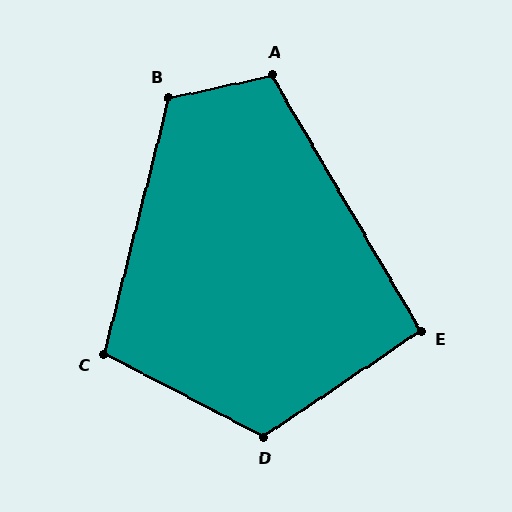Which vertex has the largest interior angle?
D, at approximately 119 degrees.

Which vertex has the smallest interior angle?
E, at approximately 94 degrees.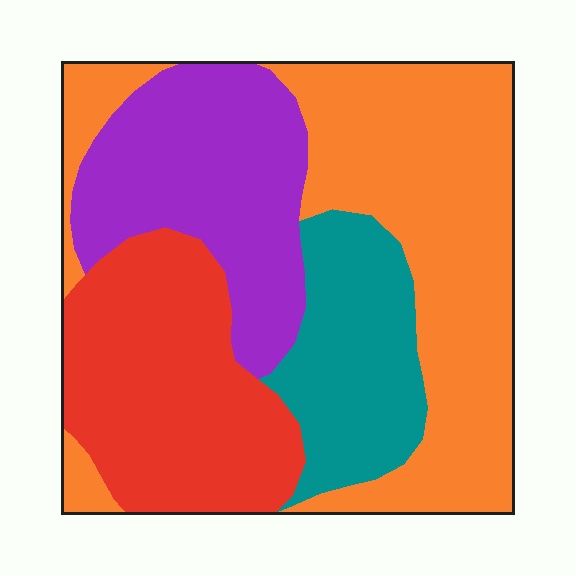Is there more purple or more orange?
Orange.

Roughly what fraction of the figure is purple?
Purple takes up about one fifth (1/5) of the figure.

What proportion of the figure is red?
Red covers about 25% of the figure.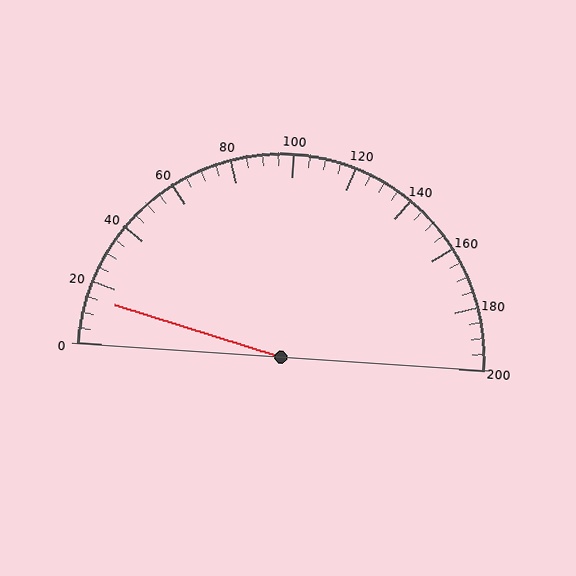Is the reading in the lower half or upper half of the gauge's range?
The reading is in the lower half of the range (0 to 200).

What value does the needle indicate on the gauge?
The needle indicates approximately 15.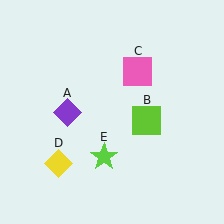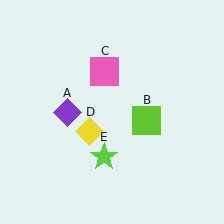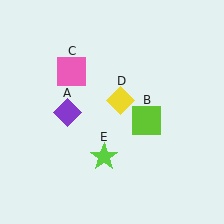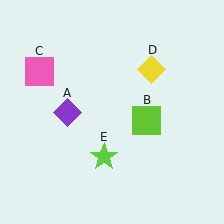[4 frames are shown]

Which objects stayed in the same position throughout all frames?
Purple diamond (object A) and lime square (object B) and lime star (object E) remained stationary.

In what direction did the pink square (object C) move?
The pink square (object C) moved left.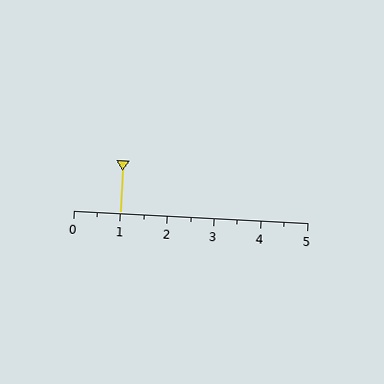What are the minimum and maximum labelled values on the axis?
The axis runs from 0 to 5.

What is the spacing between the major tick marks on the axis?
The major ticks are spaced 1 apart.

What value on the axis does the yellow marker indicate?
The marker indicates approximately 1.